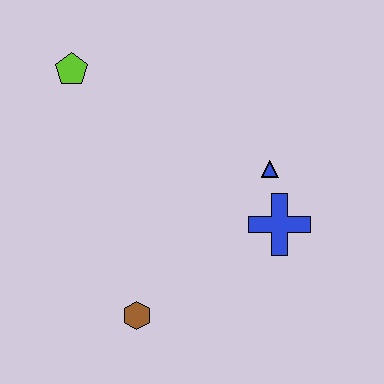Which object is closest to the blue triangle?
The blue cross is closest to the blue triangle.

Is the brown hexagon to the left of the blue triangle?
Yes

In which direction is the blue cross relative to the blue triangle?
The blue cross is below the blue triangle.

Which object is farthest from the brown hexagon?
The lime pentagon is farthest from the brown hexagon.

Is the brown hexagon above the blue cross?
No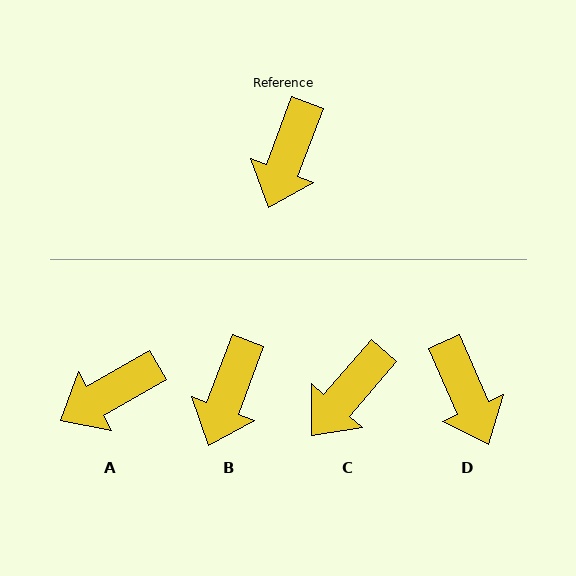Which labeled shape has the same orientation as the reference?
B.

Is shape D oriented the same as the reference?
No, it is off by about 44 degrees.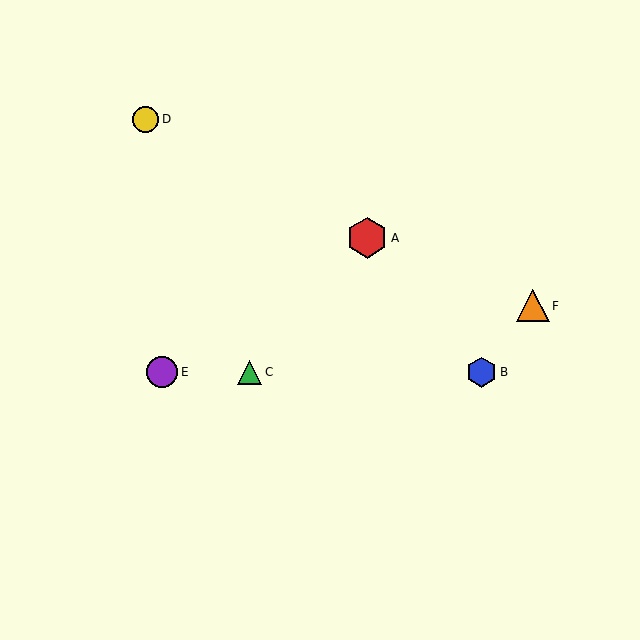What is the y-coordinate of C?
Object C is at y≈372.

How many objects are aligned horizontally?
3 objects (B, C, E) are aligned horizontally.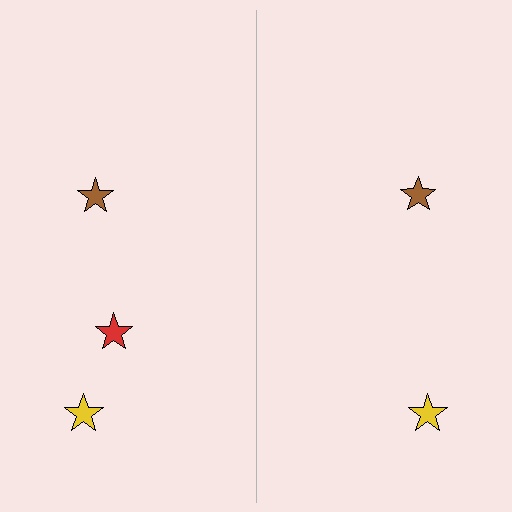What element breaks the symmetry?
A red star is missing from the right side.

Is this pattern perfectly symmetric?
No, the pattern is not perfectly symmetric. A red star is missing from the right side.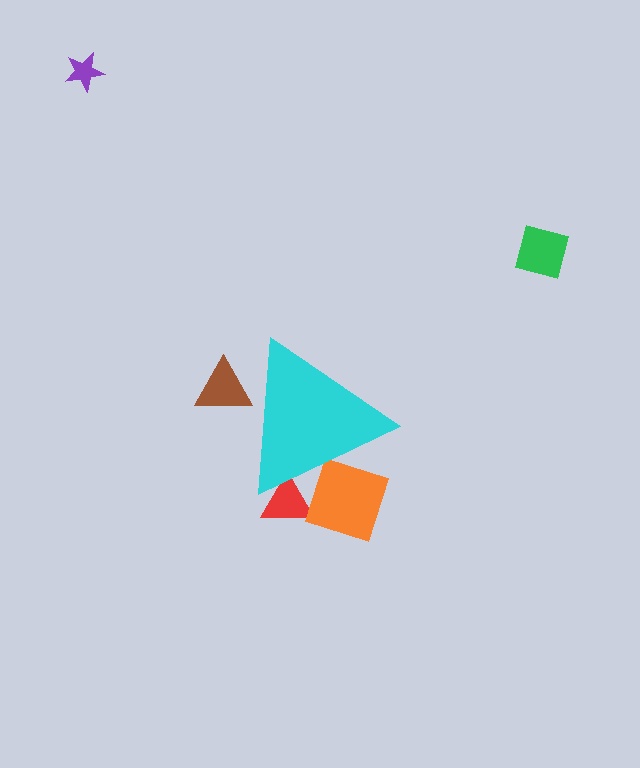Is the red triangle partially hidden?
Yes, the red triangle is partially hidden behind the cyan triangle.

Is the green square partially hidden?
No, the green square is fully visible.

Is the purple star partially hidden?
No, the purple star is fully visible.